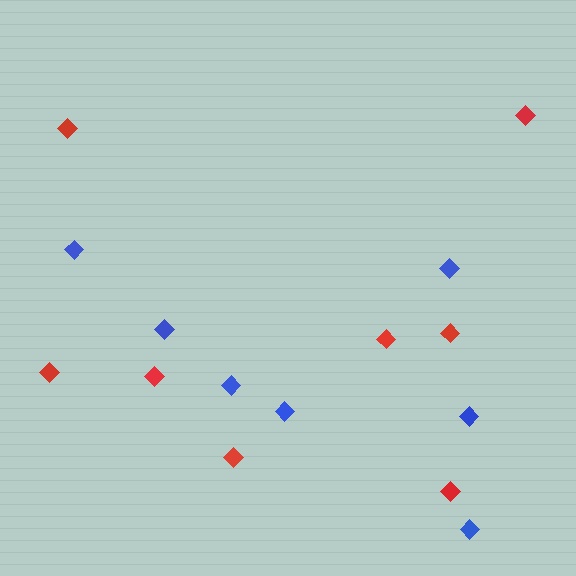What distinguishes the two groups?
There are 2 groups: one group of blue diamonds (7) and one group of red diamonds (8).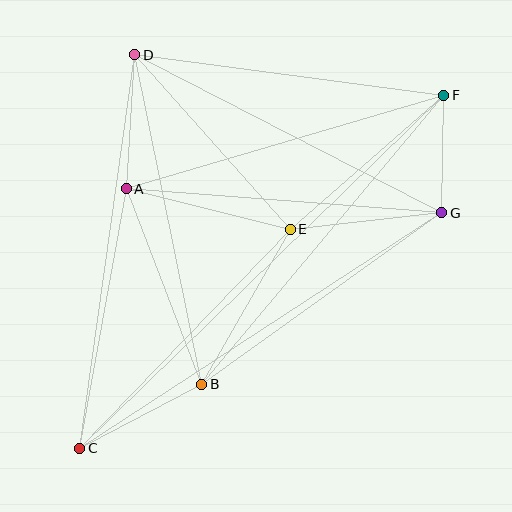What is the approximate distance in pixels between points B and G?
The distance between B and G is approximately 295 pixels.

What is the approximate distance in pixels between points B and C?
The distance between B and C is approximately 138 pixels.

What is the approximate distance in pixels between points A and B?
The distance between A and B is approximately 209 pixels.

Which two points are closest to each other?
Points F and G are closest to each other.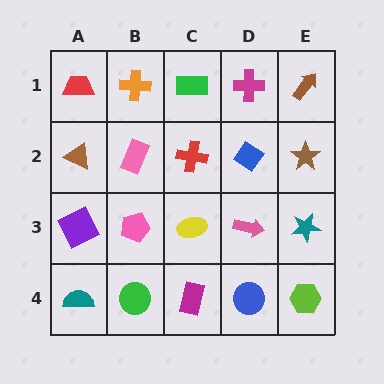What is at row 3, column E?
A teal star.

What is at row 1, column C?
A green rectangle.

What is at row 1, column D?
A magenta cross.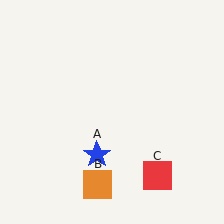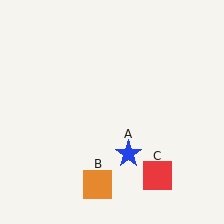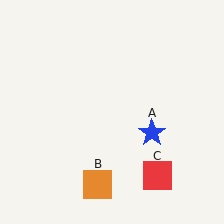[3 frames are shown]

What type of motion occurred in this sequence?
The blue star (object A) rotated counterclockwise around the center of the scene.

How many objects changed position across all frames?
1 object changed position: blue star (object A).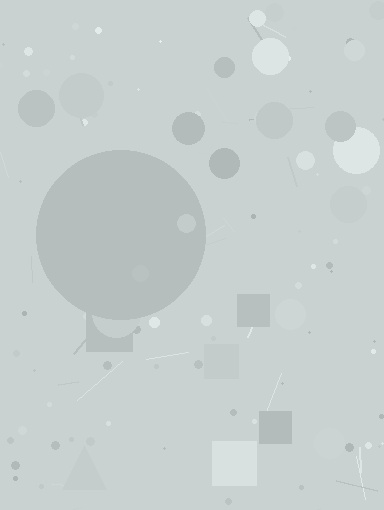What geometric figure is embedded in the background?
A circle is embedded in the background.